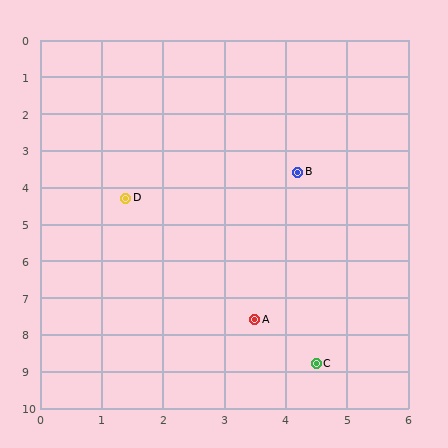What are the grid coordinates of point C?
Point C is at approximately (4.5, 8.8).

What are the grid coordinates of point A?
Point A is at approximately (3.5, 7.6).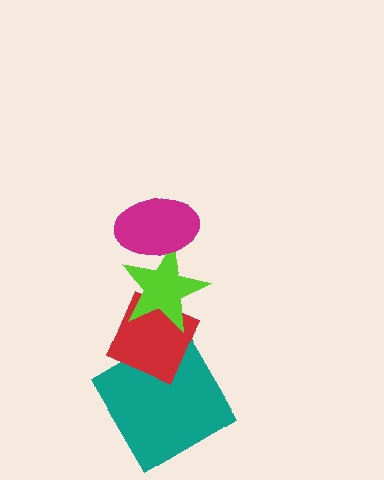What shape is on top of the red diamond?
The lime star is on top of the red diamond.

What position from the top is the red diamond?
The red diamond is 3rd from the top.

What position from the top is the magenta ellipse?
The magenta ellipse is 1st from the top.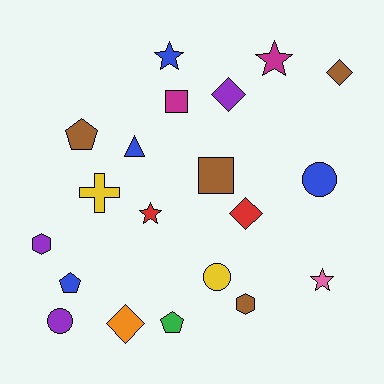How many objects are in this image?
There are 20 objects.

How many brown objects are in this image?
There are 4 brown objects.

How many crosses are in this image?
There is 1 cross.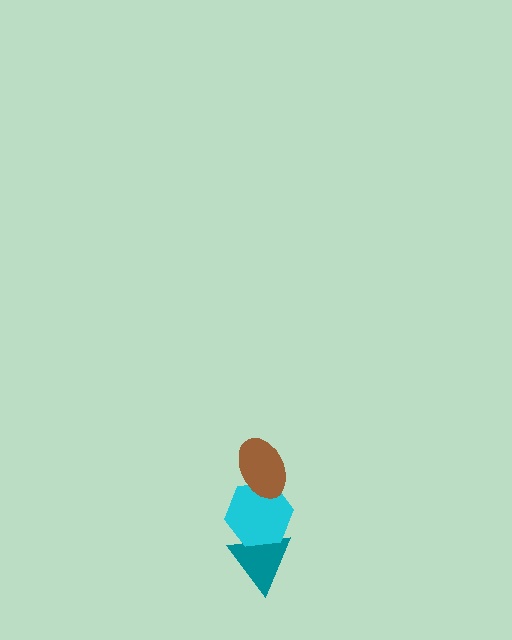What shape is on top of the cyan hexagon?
The brown ellipse is on top of the cyan hexagon.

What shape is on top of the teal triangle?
The cyan hexagon is on top of the teal triangle.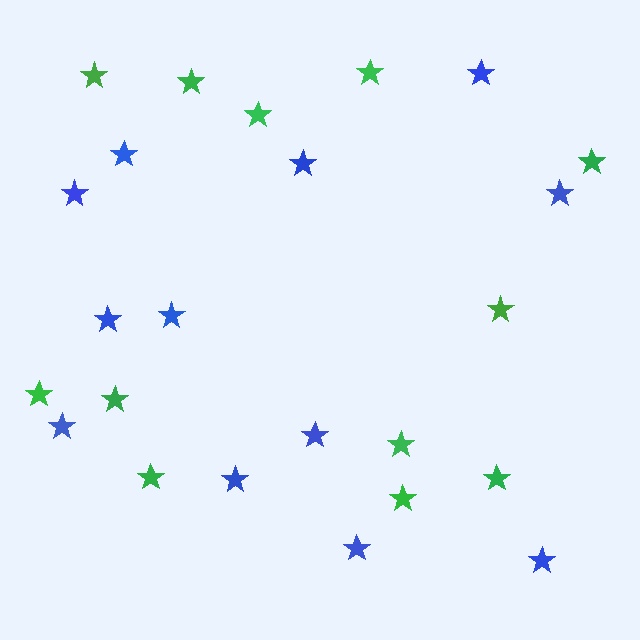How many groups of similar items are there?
There are 2 groups: one group of blue stars (12) and one group of green stars (12).